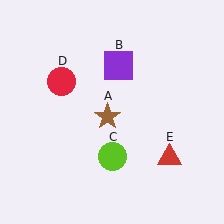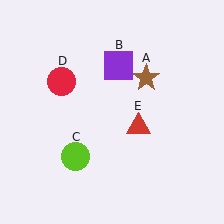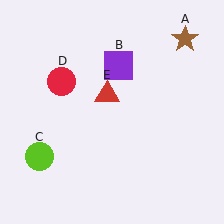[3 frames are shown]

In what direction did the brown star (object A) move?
The brown star (object A) moved up and to the right.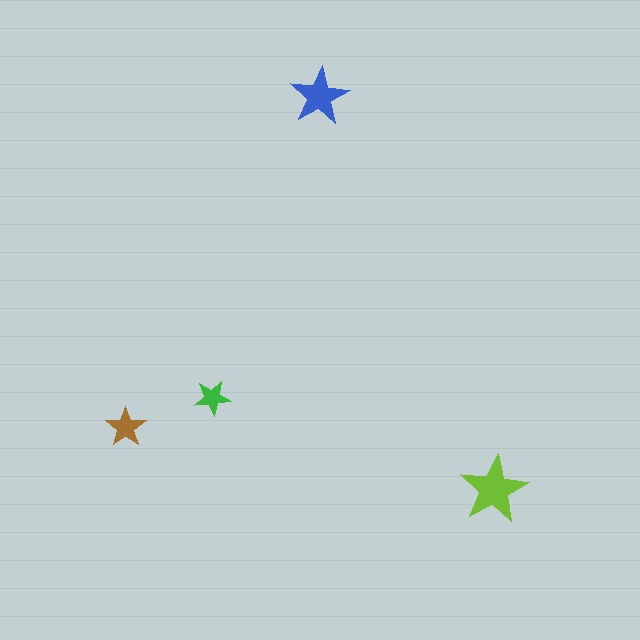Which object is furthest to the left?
The brown star is leftmost.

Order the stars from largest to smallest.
the lime one, the blue one, the brown one, the green one.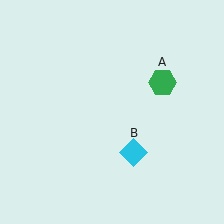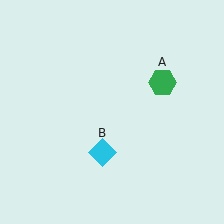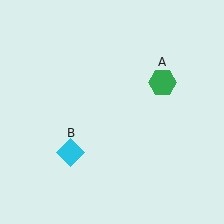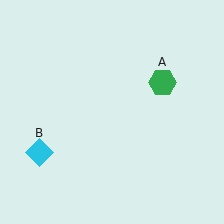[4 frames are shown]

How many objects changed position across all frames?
1 object changed position: cyan diamond (object B).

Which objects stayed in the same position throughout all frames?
Green hexagon (object A) remained stationary.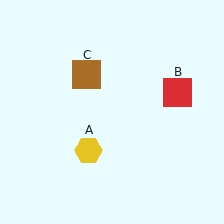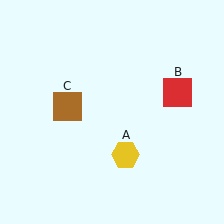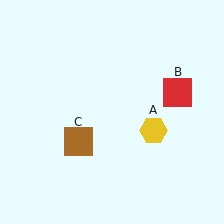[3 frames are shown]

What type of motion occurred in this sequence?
The yellow hexagon (object A), brown square (object C) rotated counterclockwise around the center of the scene.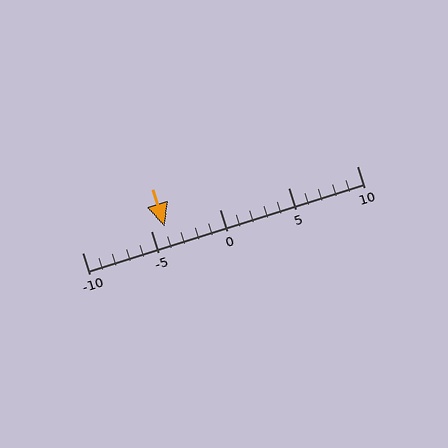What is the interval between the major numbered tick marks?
The major tick marks are spaced 5 units apart.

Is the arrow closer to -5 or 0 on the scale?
The arrow is closer to -5.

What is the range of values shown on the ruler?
The ruler shows values from -10 to 10.